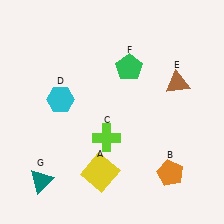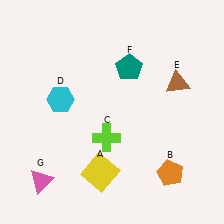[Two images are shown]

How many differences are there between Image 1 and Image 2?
There are 2 differences between the two images.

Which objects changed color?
F changed from green to teal. G changed from teal to pink.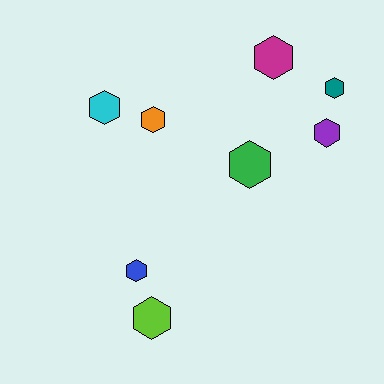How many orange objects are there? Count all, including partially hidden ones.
There is 1 orange object.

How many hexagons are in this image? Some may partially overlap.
There are 8 hexagons.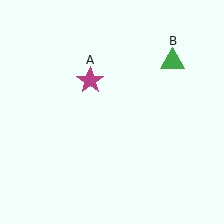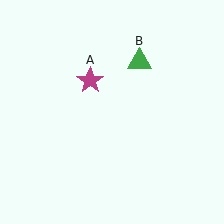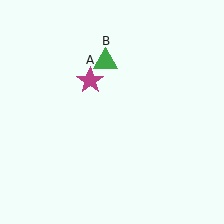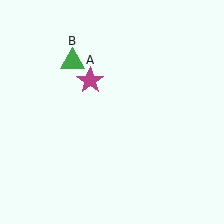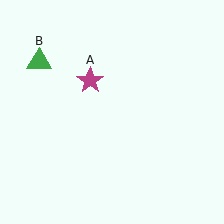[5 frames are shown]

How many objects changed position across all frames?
1 object changed position: green triangle (object B).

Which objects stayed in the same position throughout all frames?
Magenta star (object A) remained stationary.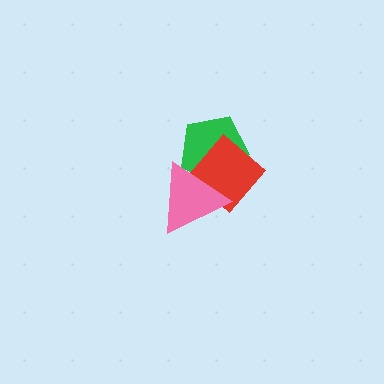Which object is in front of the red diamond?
The pink triangle is in front of the red diamond.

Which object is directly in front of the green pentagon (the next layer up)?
The red diamond is directly in front of the green pentagon.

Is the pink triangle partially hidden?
No, no other shape covers it.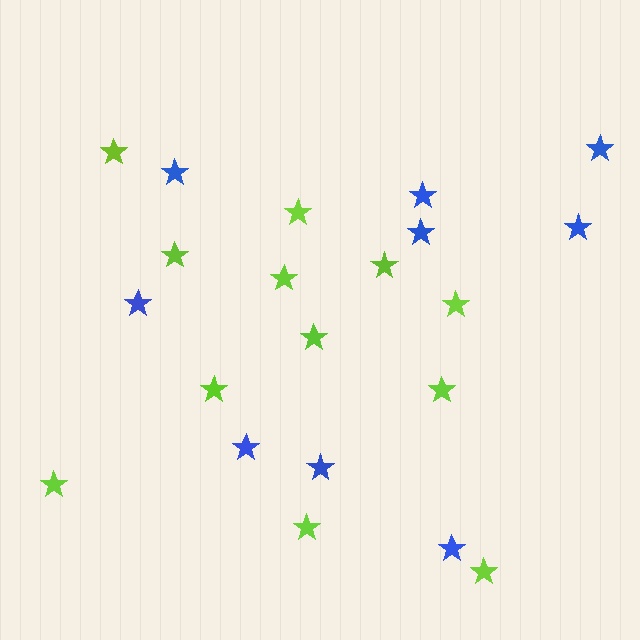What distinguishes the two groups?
There are 2 groups: one group of blue stars (9) and one group of lime stars (12).